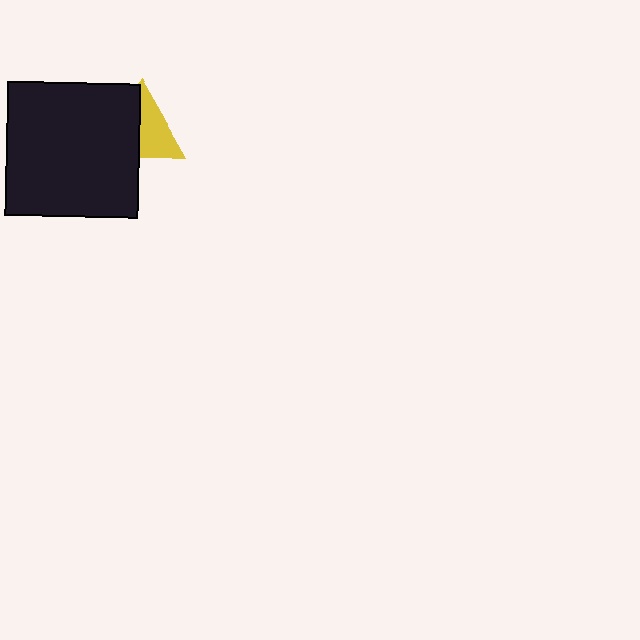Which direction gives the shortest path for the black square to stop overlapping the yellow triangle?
Moving left gives the shortest separation.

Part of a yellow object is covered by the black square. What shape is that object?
It is a triangle.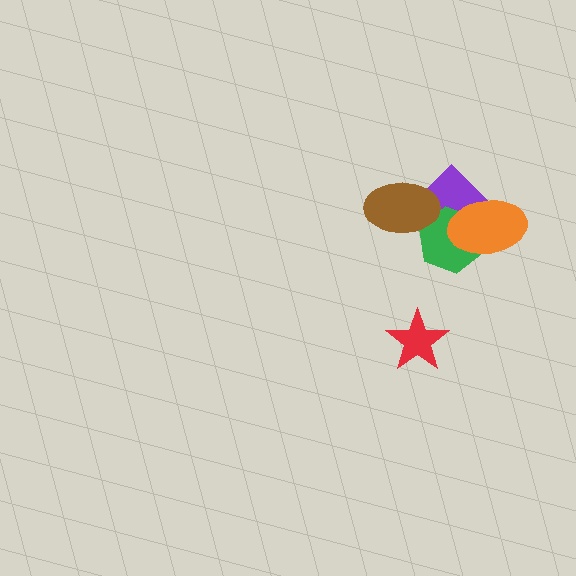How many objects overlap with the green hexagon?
3 objects overlap with the green hexagon.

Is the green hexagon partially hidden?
Yes, it is partially covered by another shape.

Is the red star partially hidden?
No, no other shape covers it.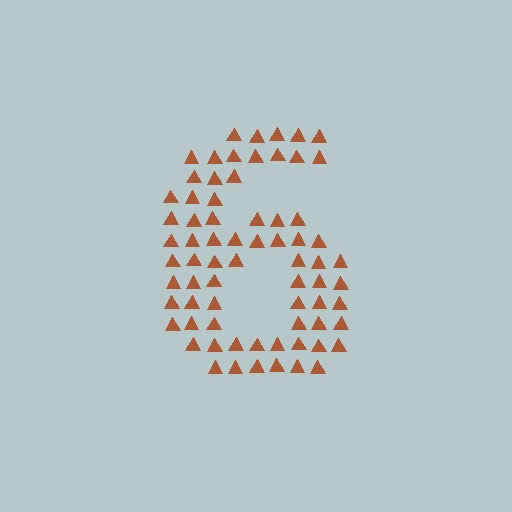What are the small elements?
The small elements are triangles.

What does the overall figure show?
The overall figure shows the digit 6.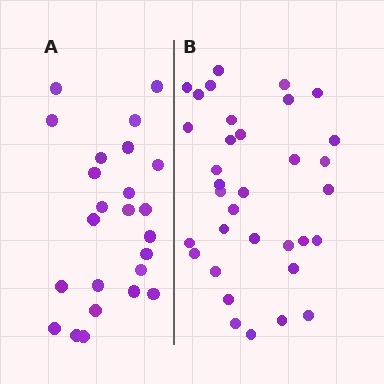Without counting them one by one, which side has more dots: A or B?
Region B (the right region) has more dots.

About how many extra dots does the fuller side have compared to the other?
Region B has roughly 10 or so more dots than region A.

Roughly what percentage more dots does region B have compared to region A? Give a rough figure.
About 40% more.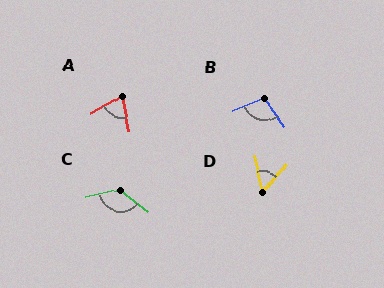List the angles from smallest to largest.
D (54°), A (72°), B (103°), C (127°).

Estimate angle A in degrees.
Approximately 72 degrees.